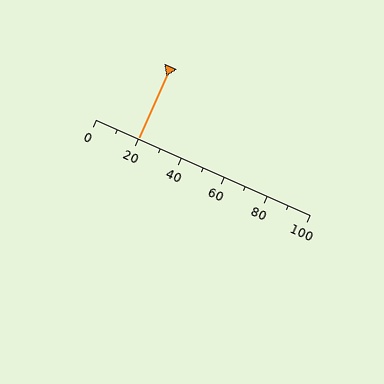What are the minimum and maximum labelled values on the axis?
The axis runs from 0 to 100.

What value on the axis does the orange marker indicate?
The marker indicates approximately 20.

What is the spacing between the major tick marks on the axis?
The major ticks are spaced 20 apart.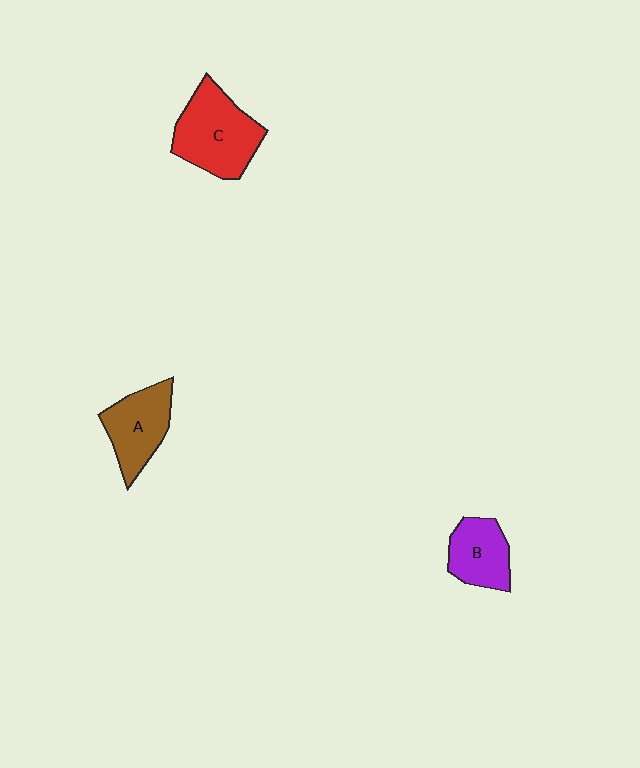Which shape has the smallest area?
Shape B (purple).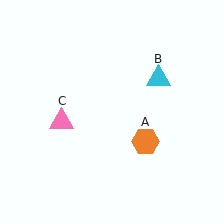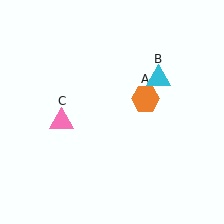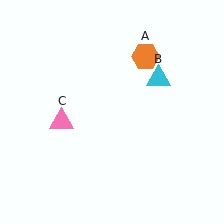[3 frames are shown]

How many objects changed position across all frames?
1 object changed position: orange hexagon (object A).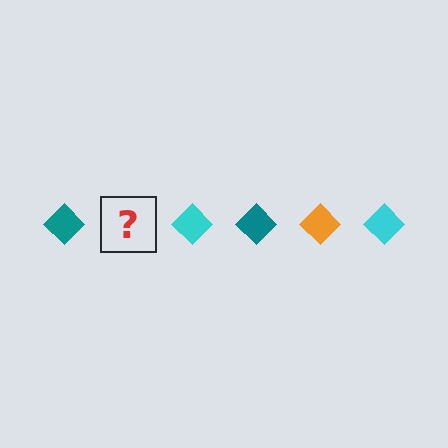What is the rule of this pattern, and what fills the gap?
The rule is that the pattern cycles through teal, orange, cyan diamonds. The gap should be filled with an orange diamond.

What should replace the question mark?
The question mark should be replaced with an orange diamond.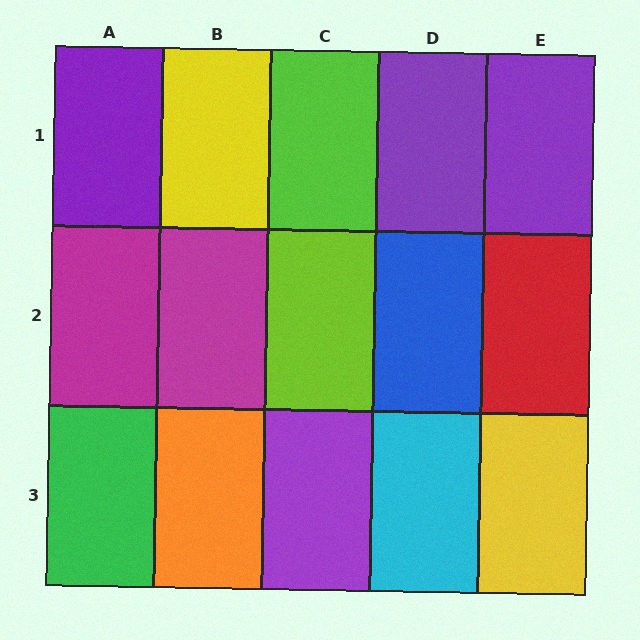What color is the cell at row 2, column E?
Red.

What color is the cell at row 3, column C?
Purple.